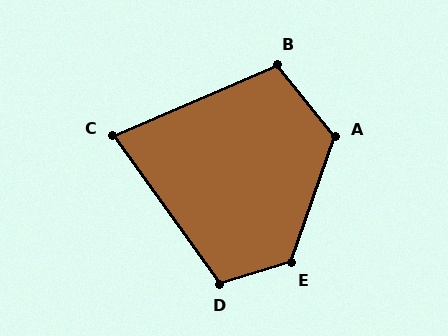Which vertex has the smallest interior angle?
C, at approximately 77 degrees.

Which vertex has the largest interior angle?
E, at approximately 126 degrees.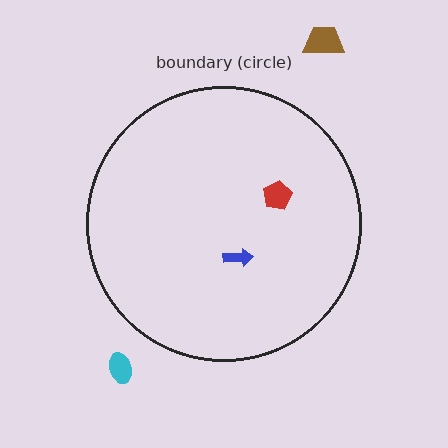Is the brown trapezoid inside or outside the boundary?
Outside.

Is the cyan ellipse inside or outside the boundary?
Outside.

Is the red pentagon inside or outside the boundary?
Inside.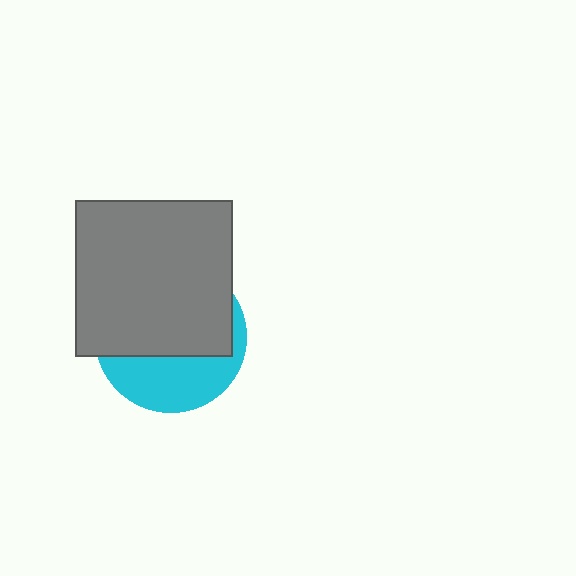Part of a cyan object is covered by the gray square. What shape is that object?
It is a circle.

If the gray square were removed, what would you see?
You would see the complete cyan circle.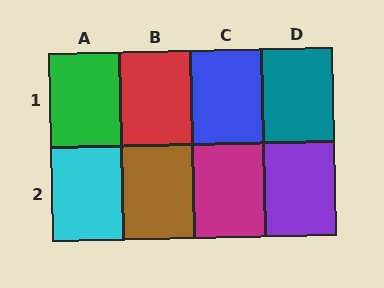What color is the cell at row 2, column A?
Cyan.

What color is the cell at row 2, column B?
Brown.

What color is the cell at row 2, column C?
Magenta.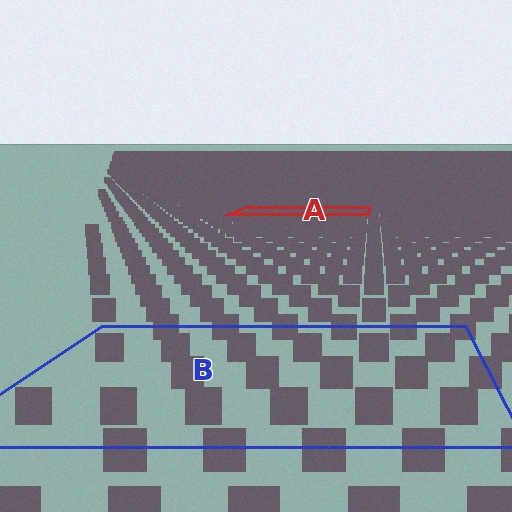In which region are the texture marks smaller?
The texture marks are smaller in region A, because it is farther away.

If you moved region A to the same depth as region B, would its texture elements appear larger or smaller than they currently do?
They would appear larger. At a closer depth, the same texture elements are projected at a bigger on-screen size.